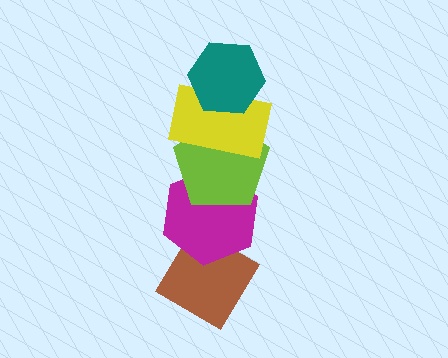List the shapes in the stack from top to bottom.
From top to bottom: the teal hexagon, the yellow rectangle, the lime pentagon, the magenta hexagon, the brown diamond.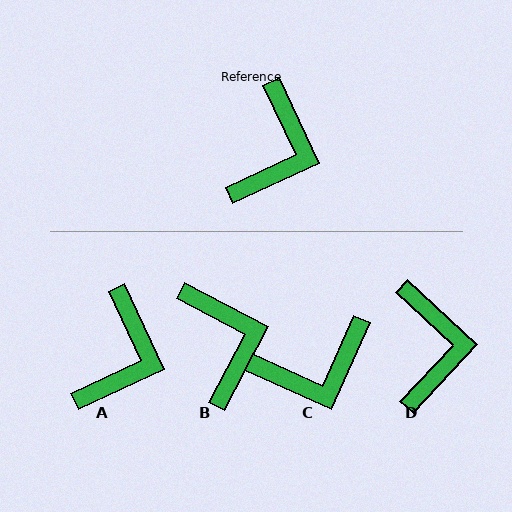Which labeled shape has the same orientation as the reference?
A.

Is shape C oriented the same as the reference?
No, it is off by about 49 degrees.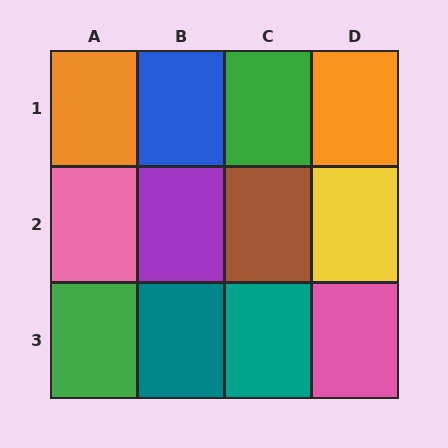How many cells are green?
2 cells are green.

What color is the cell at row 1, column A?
Orange.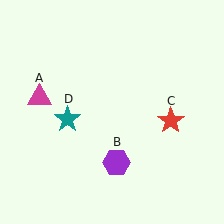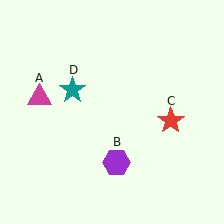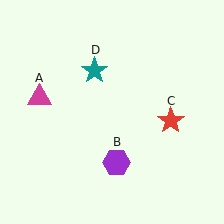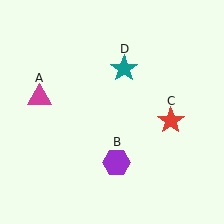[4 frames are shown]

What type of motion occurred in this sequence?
The teal star (object D) rotated clockwise around the center of the scene.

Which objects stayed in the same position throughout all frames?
Magenta triangle (object A) and purple hexagon (object B) and red star (object C) remained stationary.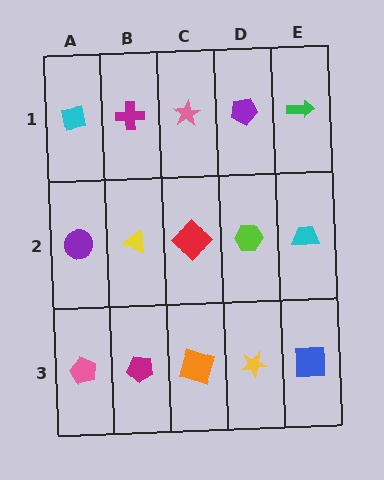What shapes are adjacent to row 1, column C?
A red diamond (row 2, column C), a magenta cross (row 1, column B), a purple pentagon (row 1, column D).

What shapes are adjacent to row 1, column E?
A cyan trapezoid (row 2, column E), a purple pentagon (row 1, column D).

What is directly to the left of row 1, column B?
A cyan square.